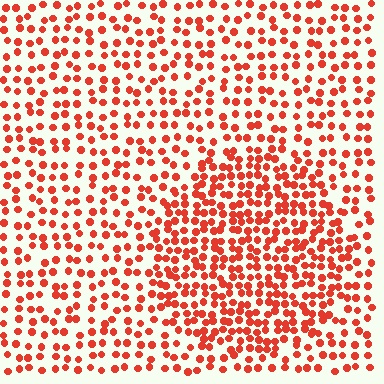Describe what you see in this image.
The image contains small red elements arranged at two different densities. A circle-shaped region is visible where the elements are more densely packed than the surrounding area.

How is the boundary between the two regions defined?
The boundary is defined by a change in element density (approximately 1.8x ratio). All elements are the same color, size, and shape.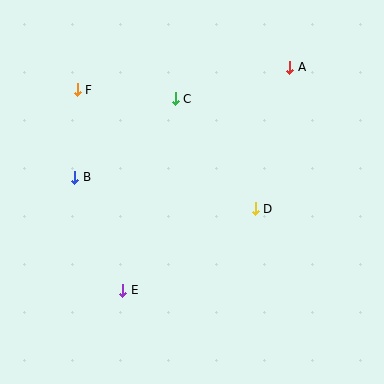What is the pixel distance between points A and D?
The distance between A and D is 146 pixels.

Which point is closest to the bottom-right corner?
Point D is closest to the bottom-right corner.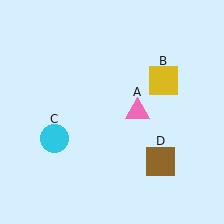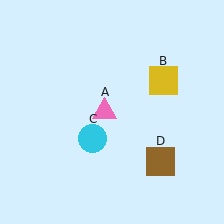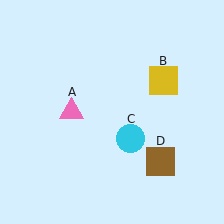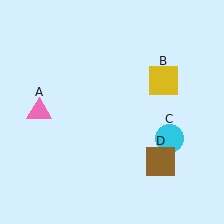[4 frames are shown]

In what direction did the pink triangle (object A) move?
The pink triangle (object A) moved left.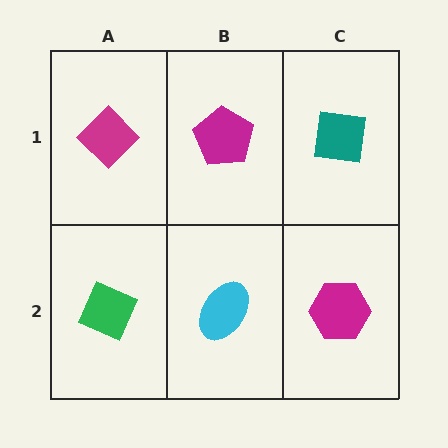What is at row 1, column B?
A magenta pentagon.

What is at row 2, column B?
A cyan ellipse.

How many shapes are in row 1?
3 shapes.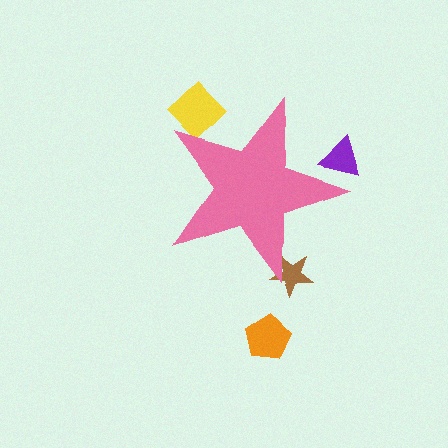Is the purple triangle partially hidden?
Yes, the purple triangle is partially hidden behind the pink star.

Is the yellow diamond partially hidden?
Yes, the yellow diamond is partially hidden behind the pink star.